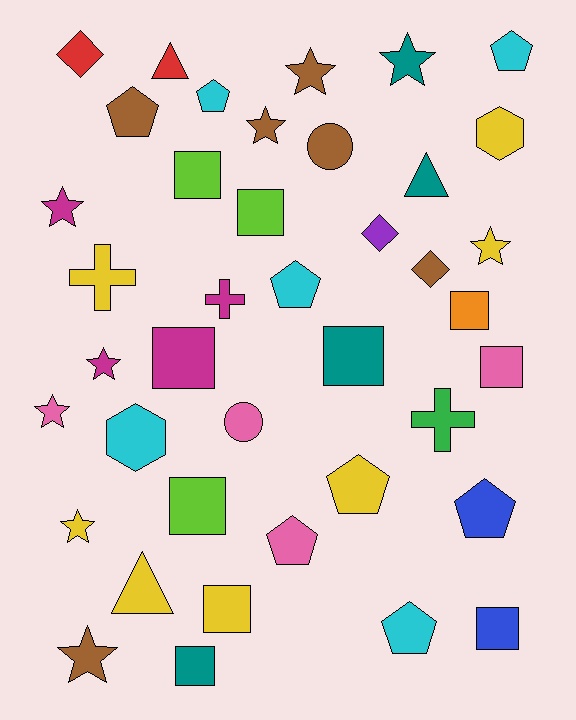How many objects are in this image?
There are 40 objects.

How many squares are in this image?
There are 10 squares.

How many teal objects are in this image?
There are 4 teal objects.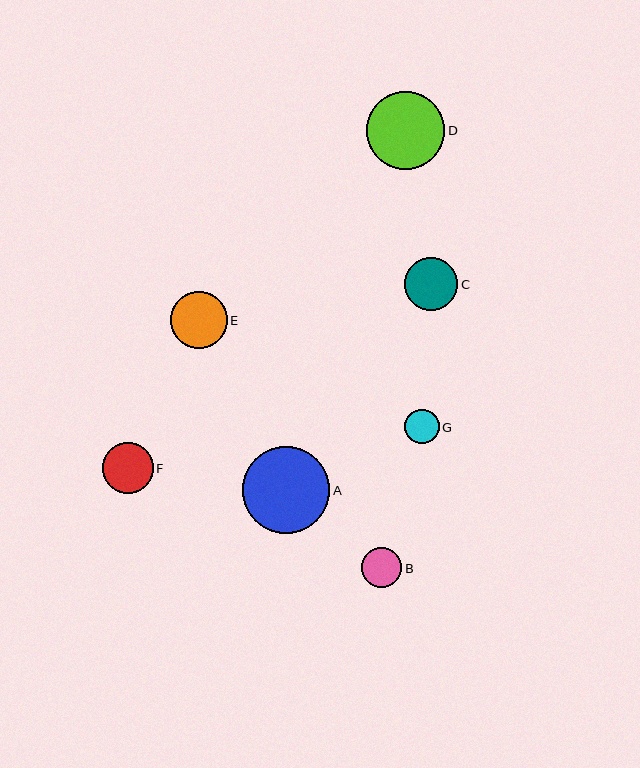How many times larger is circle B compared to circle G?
Circle B is approximately 1.2 times the size of circle G.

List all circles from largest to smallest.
From largest to smallest: A, D, E, C, F, B, G.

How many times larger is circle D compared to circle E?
Circle D is approximately 1.4 times the size of circle E.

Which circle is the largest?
Circle A is the largest with a size of approximately 87 pixels.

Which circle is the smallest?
Circle G is the smallest with a size of approximately 35 pixels.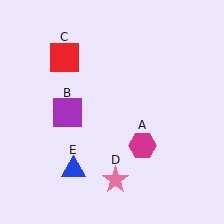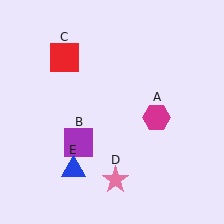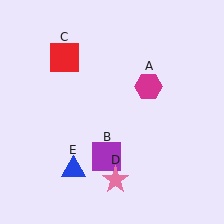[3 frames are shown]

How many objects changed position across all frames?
2 objects changed position: magenta hexagon (object A), purple square (object B).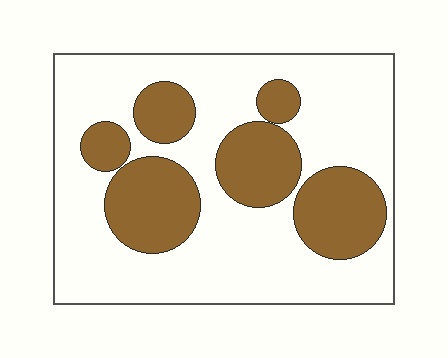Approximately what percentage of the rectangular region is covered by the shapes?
Approximately 30%.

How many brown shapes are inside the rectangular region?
6.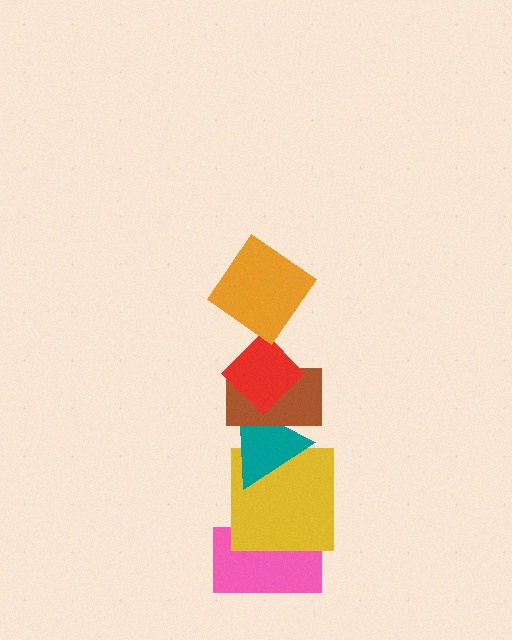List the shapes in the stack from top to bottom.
From top to bottom: the orange diamond, the red diamond, the brown rectangle, the teal triangle, the yellow square, the pink rectangle.